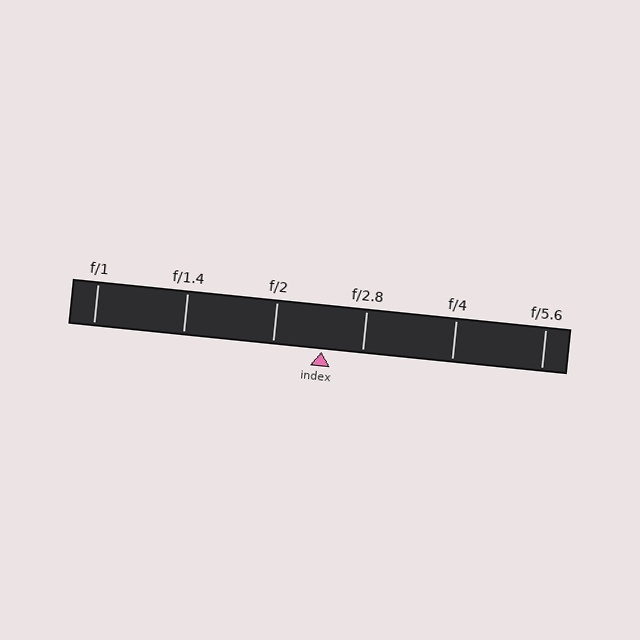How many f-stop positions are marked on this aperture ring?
There are 6 f-stop positions marked.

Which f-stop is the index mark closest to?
The index mark is closest to f/2.8.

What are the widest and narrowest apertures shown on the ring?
The widest aperture shown is f/1 and the narrowest is f/5.6.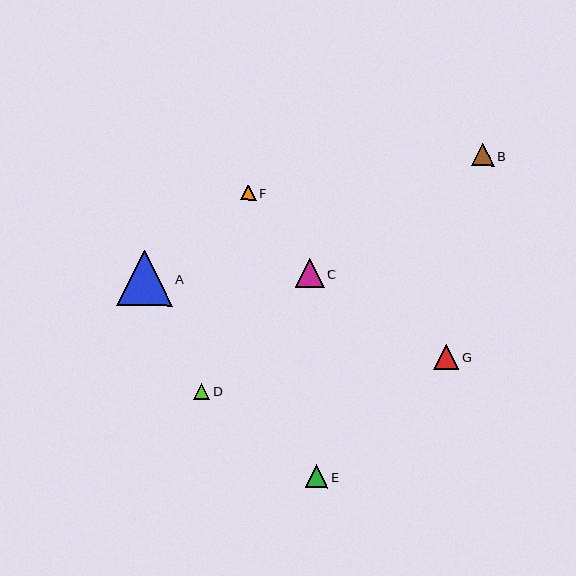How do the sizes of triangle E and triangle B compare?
Triangle E and triangle B are approximately the same size.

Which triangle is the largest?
Triangle A is the largest with a size of approximately 55 pixels.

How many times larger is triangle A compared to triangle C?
Triangle A is approximately 1.9 times the size of triangle C.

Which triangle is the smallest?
Triangle F is the smallest with a size of approximately 16 pixels.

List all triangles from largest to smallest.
From largest to smallest: A, C, G, E, B, D, F.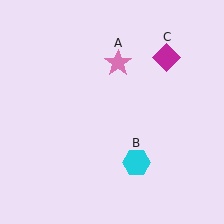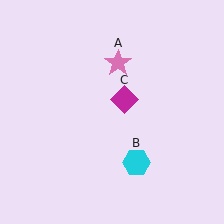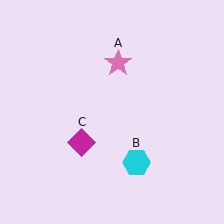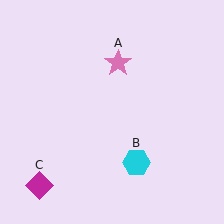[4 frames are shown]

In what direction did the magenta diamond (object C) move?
The magenta diamond (object C) moved down and to the left.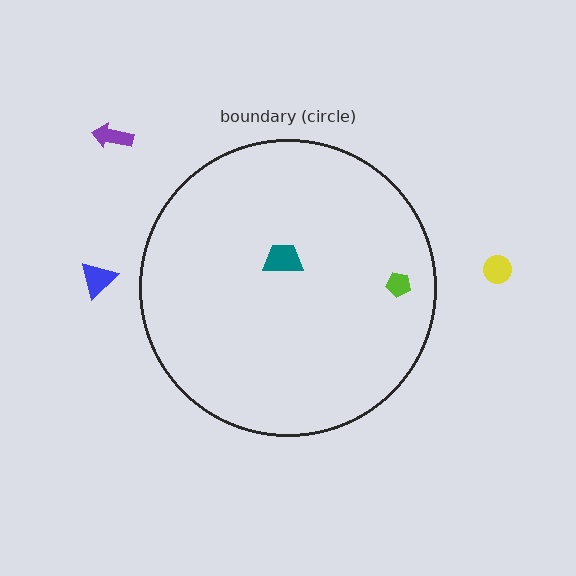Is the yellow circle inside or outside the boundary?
Outside.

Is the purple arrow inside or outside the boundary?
Outside.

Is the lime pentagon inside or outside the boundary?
Inside.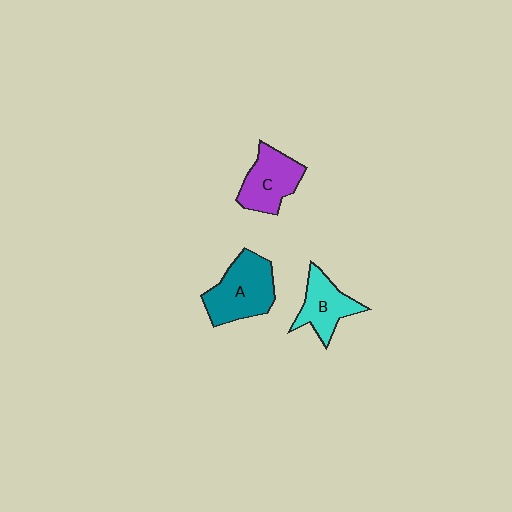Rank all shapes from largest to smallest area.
From largest to smallest: A (teal), C (purple), B (cyan).